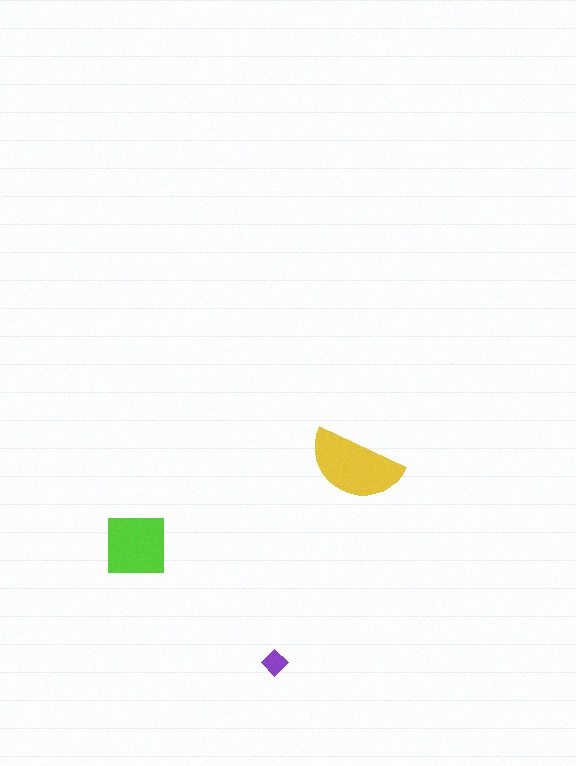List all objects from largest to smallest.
The yellow semicircle, the lime square, the purple diamond.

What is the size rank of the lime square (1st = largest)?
2nd.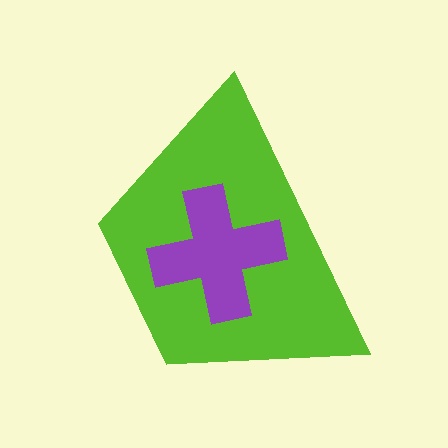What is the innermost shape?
The purple cross.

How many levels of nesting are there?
2.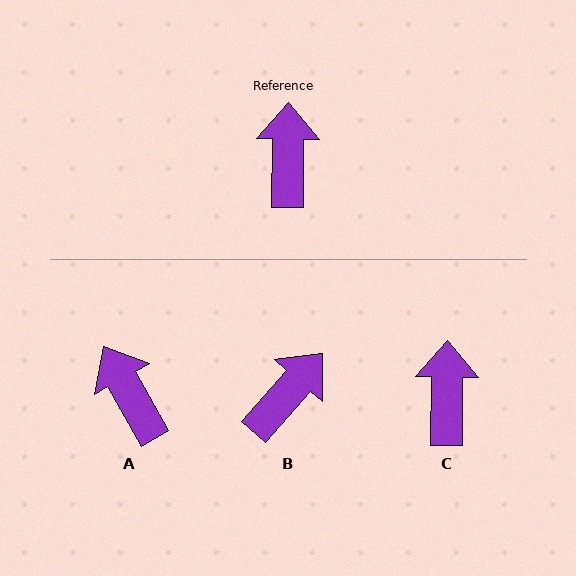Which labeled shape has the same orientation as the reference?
C.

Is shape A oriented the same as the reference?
No, it is off by about 30 degrees.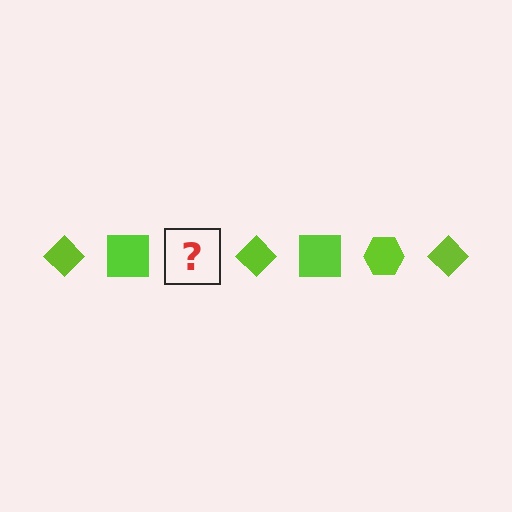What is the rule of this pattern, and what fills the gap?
The rule is that the pattern cycles through diamond, square, hexagon shapes in lime. The gap should be filled with a lime hexagon.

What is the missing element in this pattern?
The missing element is a lime hexagon.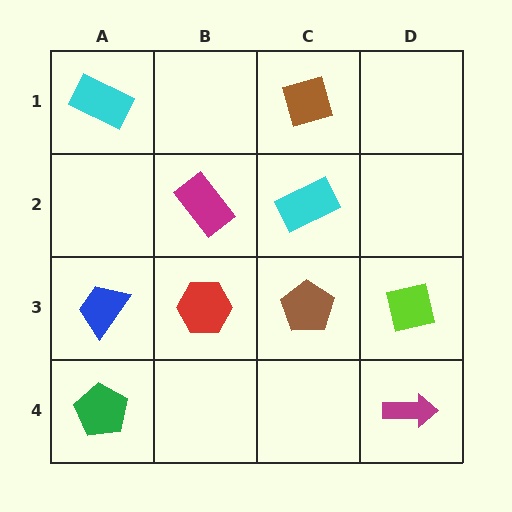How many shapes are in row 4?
2 shapes.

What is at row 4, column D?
A magenta arrow.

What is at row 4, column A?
A green pentagon.